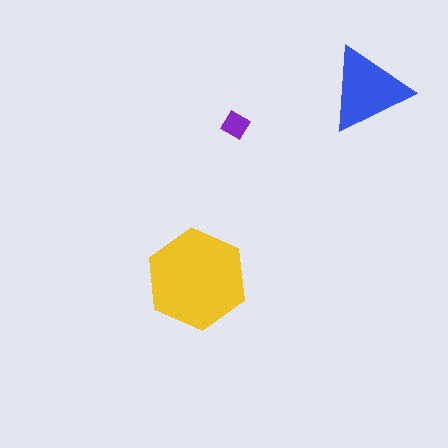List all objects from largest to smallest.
The yellow hexagon, the blue triangle, the purple diamond.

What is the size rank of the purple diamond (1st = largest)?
3rd.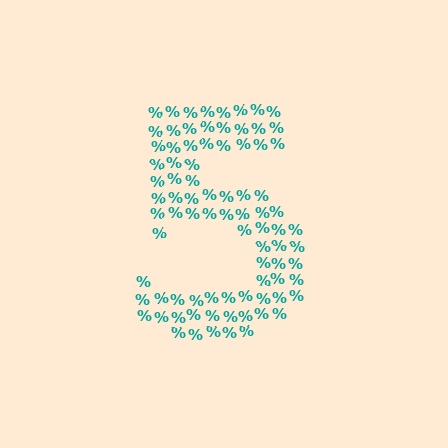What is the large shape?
The large shape is the digit 5.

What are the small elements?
The small elements are percent signs.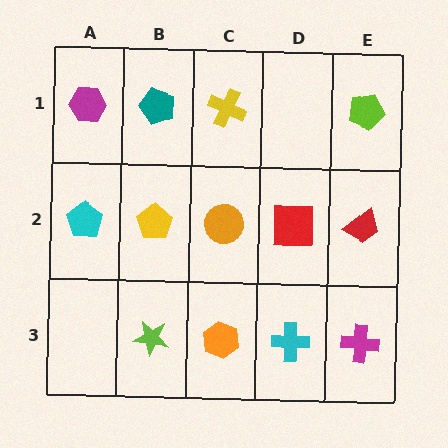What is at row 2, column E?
A red trapezoid.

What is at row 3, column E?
A magenta cross.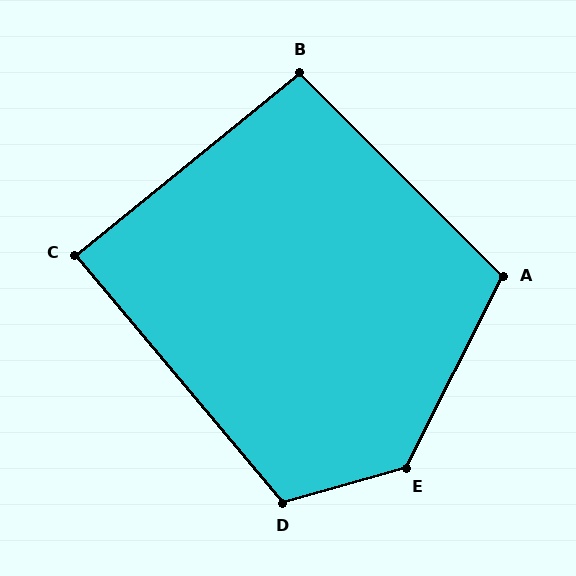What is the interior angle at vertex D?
Approximately 114 degrees (obtuse).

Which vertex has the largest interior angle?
E, at approximately 133 degrees.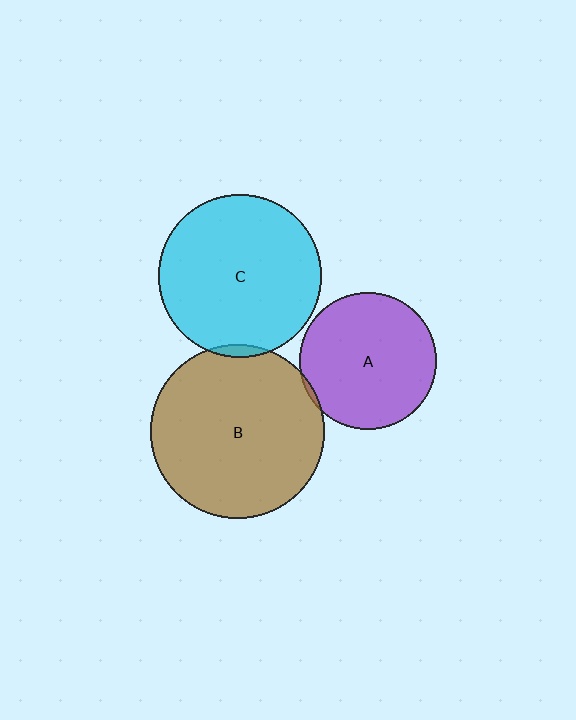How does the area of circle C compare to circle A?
Approximately 1.4 times.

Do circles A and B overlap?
Yes.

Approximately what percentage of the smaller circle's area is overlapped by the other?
Approximately 5%.